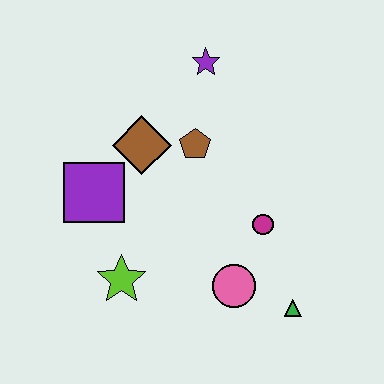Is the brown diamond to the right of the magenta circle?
No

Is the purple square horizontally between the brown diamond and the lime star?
No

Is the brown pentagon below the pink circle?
No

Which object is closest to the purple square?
The brown diamond is closest to the purple square.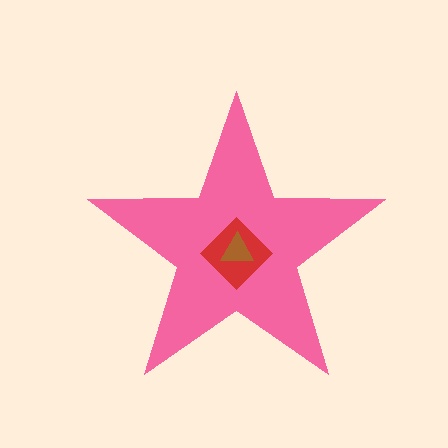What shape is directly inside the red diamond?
The brown triangle.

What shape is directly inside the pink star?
The red diamond.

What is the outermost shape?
The pink star.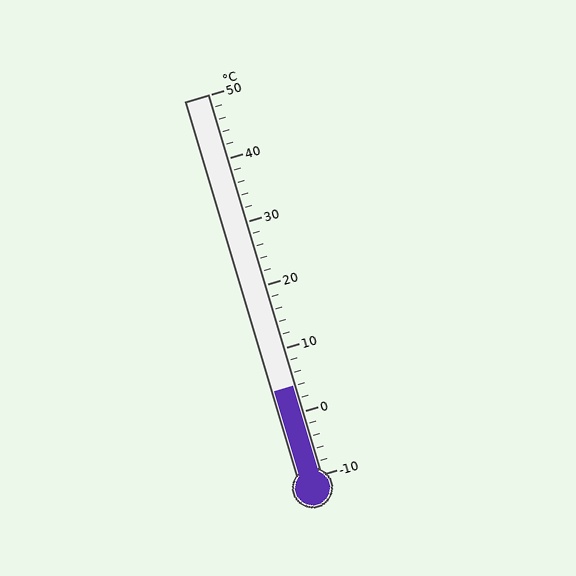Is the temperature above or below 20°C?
The temperature is below 20°C.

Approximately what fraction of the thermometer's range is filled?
The thermometer is filled to approximately 25% of its range.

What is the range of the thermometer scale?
The thermometer scale ranges from -10°C to 50°C.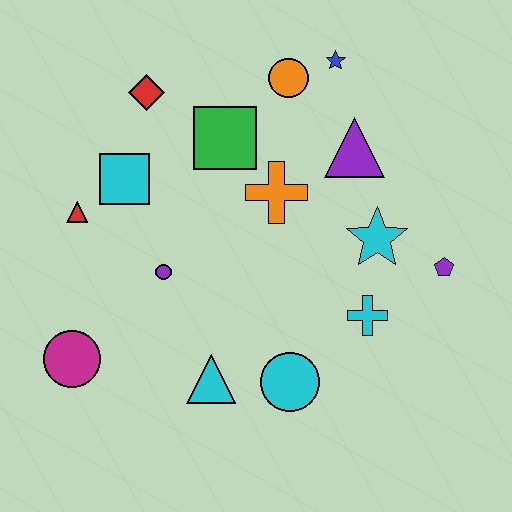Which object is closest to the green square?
The orange cross is closest to the green square.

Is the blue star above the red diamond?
Yes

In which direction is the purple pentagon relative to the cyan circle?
The purple pentagon is to the right of the cyan circle.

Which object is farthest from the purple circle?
The purple pentagon is farthest from the purple circle.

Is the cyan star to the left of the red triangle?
No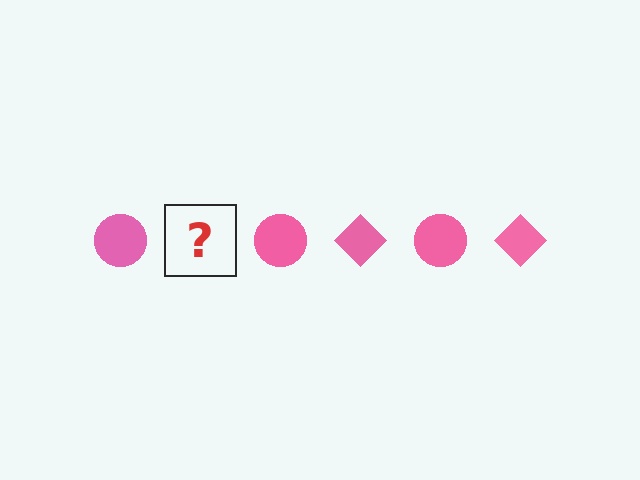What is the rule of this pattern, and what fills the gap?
The rule is that the pattern cycles through circle, diamond shapes in pink. The gap should be filled with a pink diamond.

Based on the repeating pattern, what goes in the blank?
The blank should be a pink diamond.